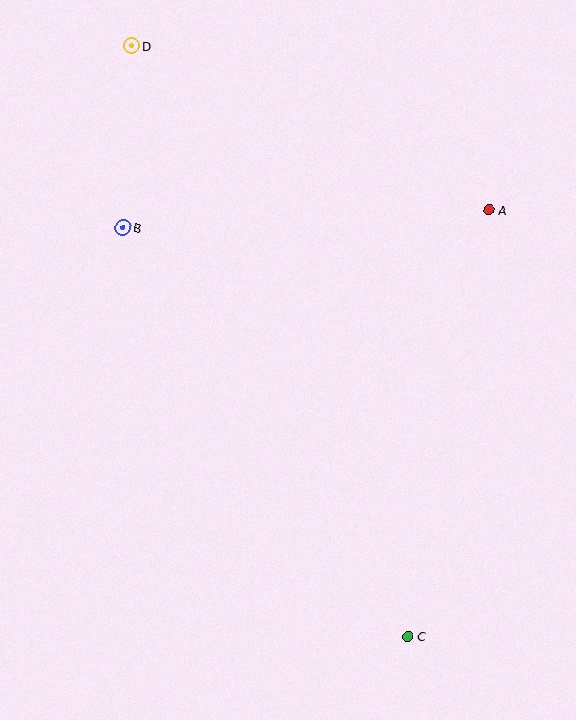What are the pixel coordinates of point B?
Point B is at (123, 228).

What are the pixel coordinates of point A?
Point A is at (489, 210).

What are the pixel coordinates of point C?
Point C is at (408, 636).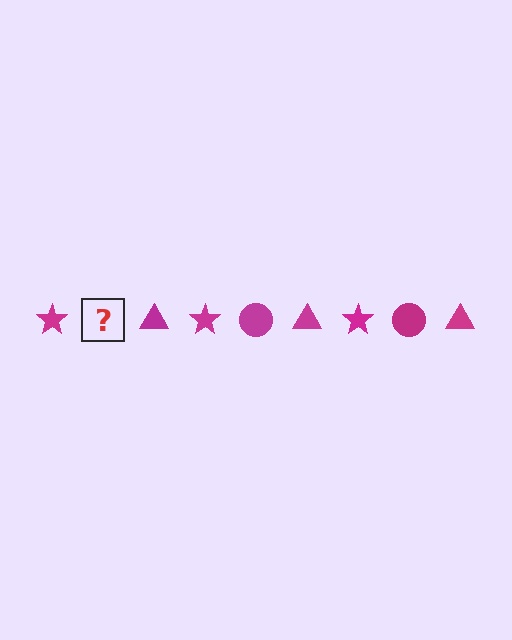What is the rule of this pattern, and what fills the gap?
The rule is that the pattern cycles through star, circle, triangle shapes in magenta. The gap should be filled with a magenta circle.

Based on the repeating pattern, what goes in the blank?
The blank should be a magenta circle.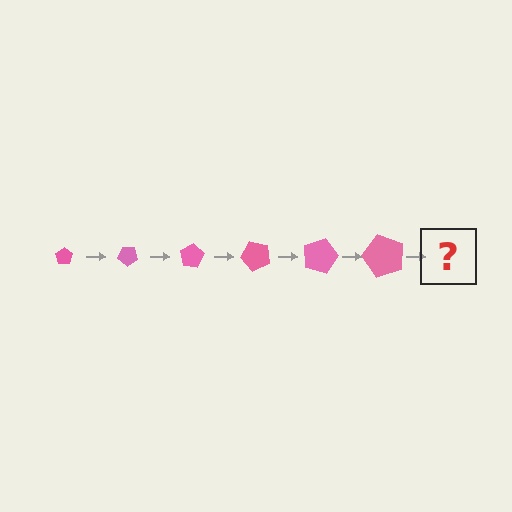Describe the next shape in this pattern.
It should be a pentagon, larger than the previous one and rotated 240 degrees from the start.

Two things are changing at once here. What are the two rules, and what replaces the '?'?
The two rules are that the pentagon grows larger each step and it rotates 40 degrees each step. The '?' should be a pentagon, larger than the previous one and rotated 240 degrees from the start.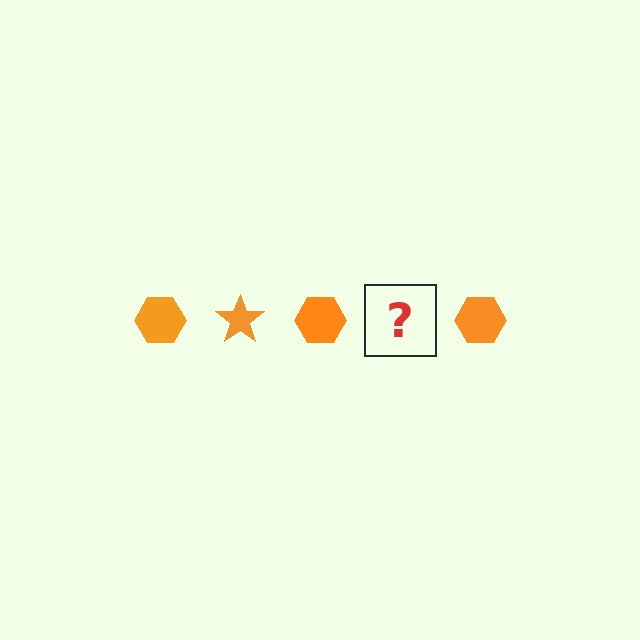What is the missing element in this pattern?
The missing element is an orange star.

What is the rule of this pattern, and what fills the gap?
The rule is that the pattern cycles through hexagon, star shapes in orange. The gap should be filled with an orange star.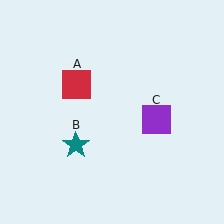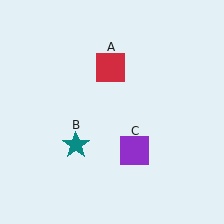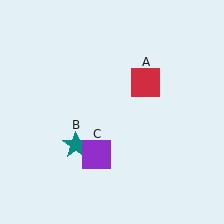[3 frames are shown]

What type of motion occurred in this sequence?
The red square (object A), purple square (object C) rotated clockwise around the center of the scene.